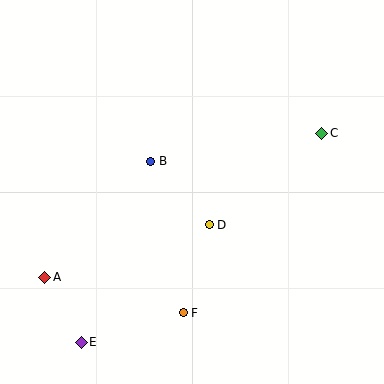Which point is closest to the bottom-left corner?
Point E is closest to the bottom-left corner.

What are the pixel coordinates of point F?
Point F is at (183, 313).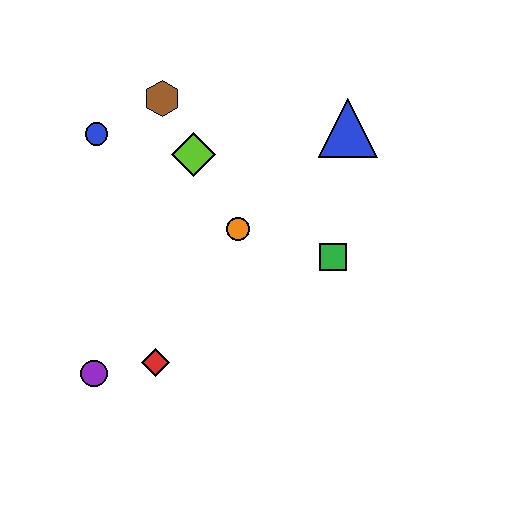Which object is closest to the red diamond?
The purple circle is closest to the red diamond.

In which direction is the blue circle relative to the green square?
The blue circle is to the left of the green square.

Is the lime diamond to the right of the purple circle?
Yes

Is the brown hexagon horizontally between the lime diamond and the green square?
No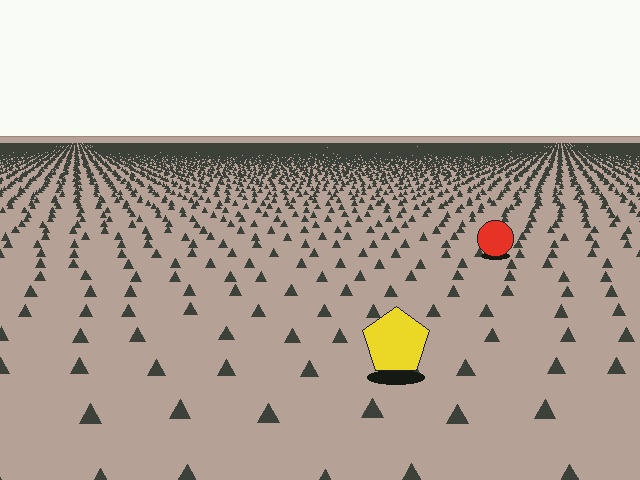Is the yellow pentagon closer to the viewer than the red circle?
Yes. The yellow pentagon is closer — you can tell from the texture gradient: the ground texture is coarser near it.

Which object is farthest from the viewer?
The red circle is farthest from the viewer. It appears smaller and the ground texture around it is denser.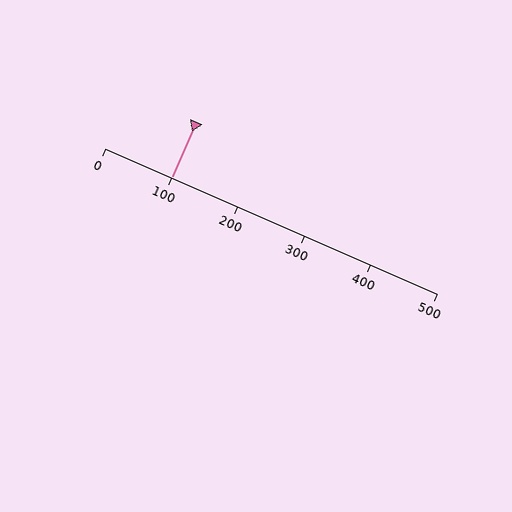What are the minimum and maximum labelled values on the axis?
The axis runs from 0 to 500.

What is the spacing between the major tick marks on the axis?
The major ticks are spaced 100 apart.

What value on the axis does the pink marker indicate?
The marker indicates approximately 100.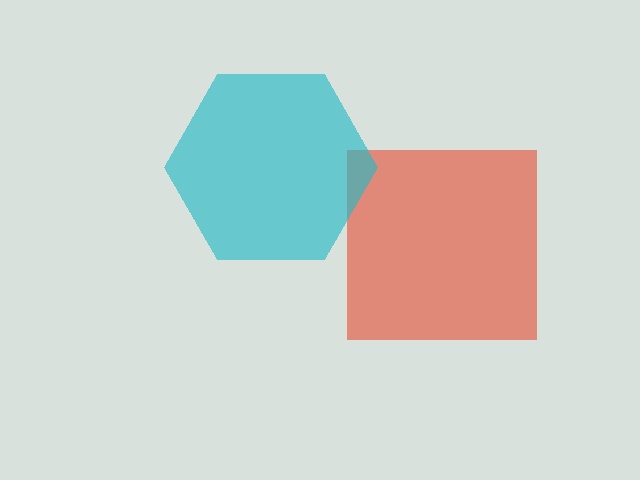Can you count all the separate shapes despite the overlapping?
Yes, there are 2 separate shapes.